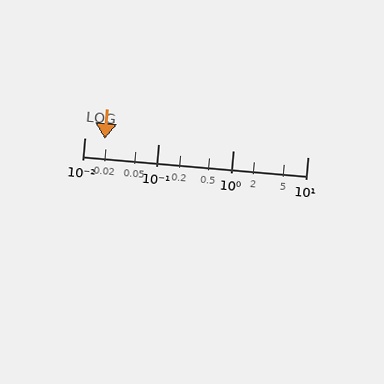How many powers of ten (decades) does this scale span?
The scale spans 3 decades, from 0.01 to 10.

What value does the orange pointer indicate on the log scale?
The pointer indicates approximately 0.019.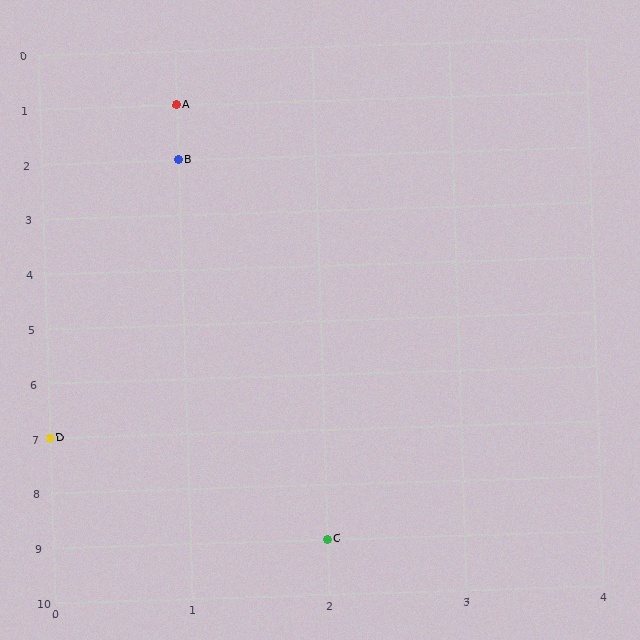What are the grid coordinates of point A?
Point A is at grid coordinates (1, 1).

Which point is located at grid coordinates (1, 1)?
Point A is at (1, 1).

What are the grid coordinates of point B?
Point B is at grid coordinates (1, 2).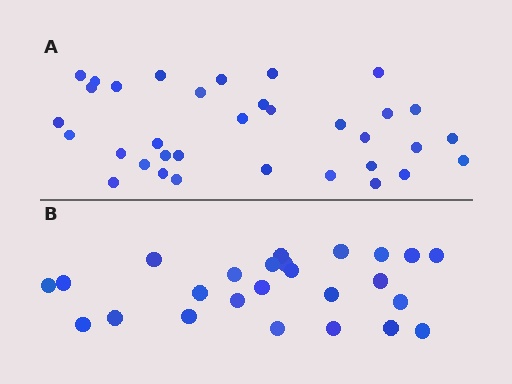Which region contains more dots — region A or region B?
Region A (the top region) has more dots.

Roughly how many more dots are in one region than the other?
Region A has roughly 8 or so more dots than region B.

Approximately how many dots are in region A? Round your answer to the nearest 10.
About 30 dots. (The exact count is 34, which rounds to 30.)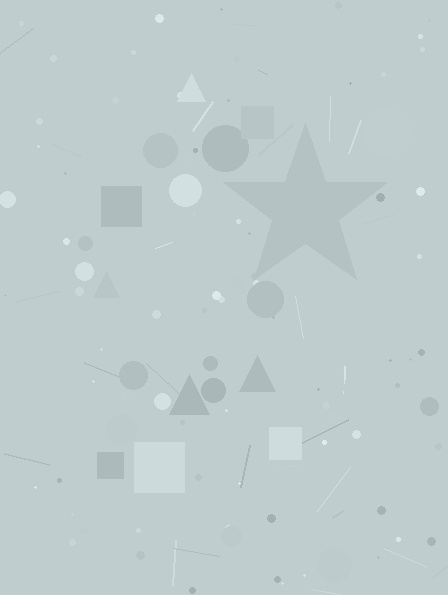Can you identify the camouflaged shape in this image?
The camouflaged shape is a star.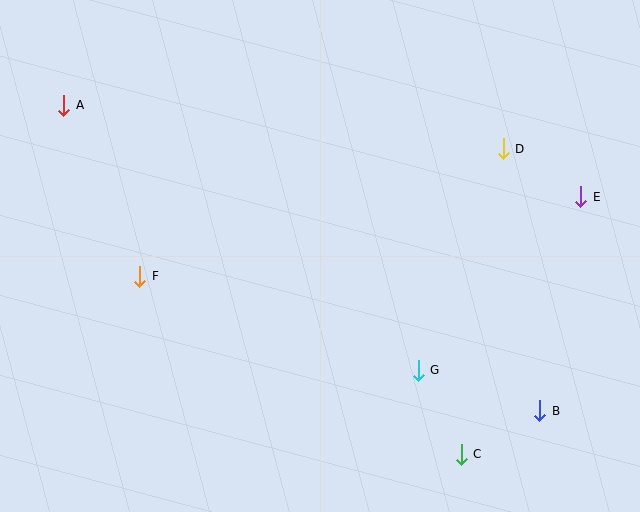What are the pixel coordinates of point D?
Point D is at (503, 149).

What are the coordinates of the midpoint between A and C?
The midpoint between A and C is at (263, 280).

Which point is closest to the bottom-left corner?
Point F is closest to the bottom-left corner.